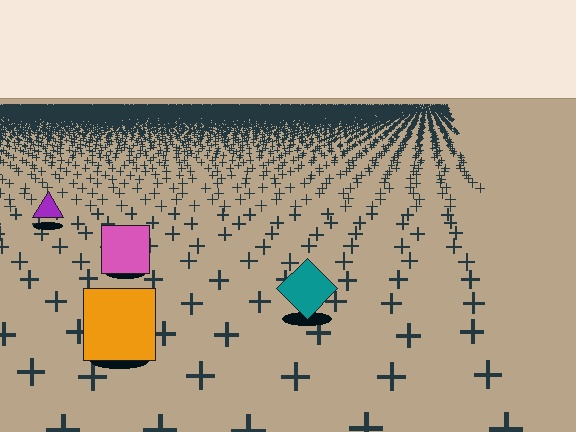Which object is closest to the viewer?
The orange square is closest. The texture marks near it are larger and more spread out.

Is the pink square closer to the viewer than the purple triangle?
Yes. The pink square is closer — you can tell from the texture gradient: the ground texture is coarser near it.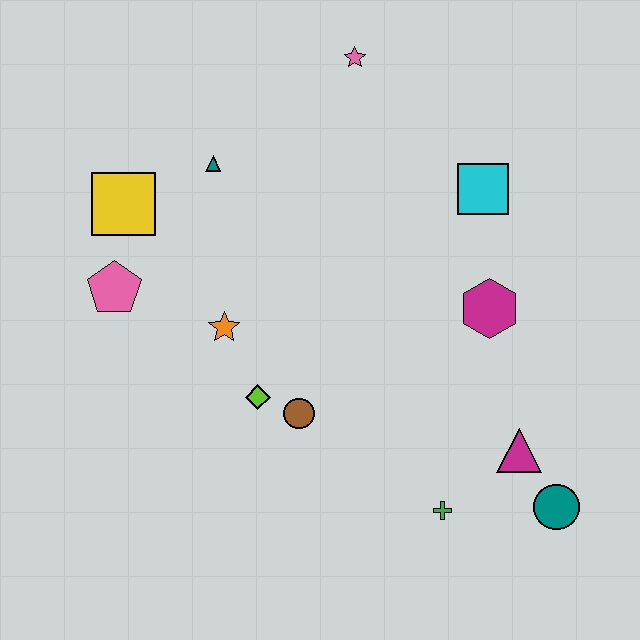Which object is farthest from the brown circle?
The pink star is farthest from the brown circle.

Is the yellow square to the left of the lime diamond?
Yes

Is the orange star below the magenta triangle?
No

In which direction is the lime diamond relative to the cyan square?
The lime diamond is to the left of the cyan square.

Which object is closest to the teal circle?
The magenta triangle is closest to the teal circle.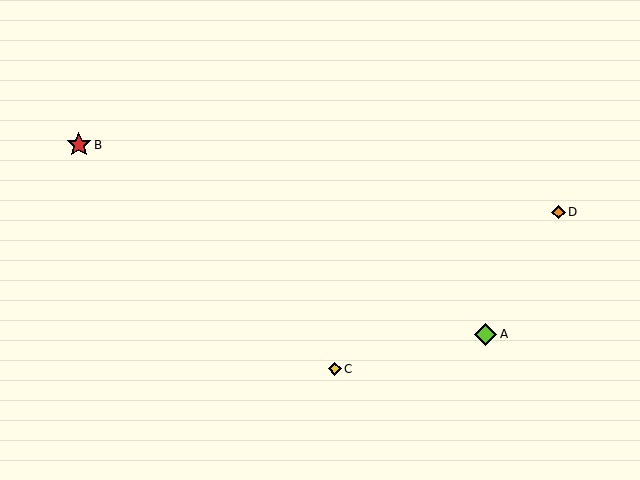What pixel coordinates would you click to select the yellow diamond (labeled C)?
Click at (335, 369) to select the yellow diamond C.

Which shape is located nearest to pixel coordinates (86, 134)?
The red star (labeled B) at (79, 145) is nearest to that location.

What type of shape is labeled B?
Shape B is a red star.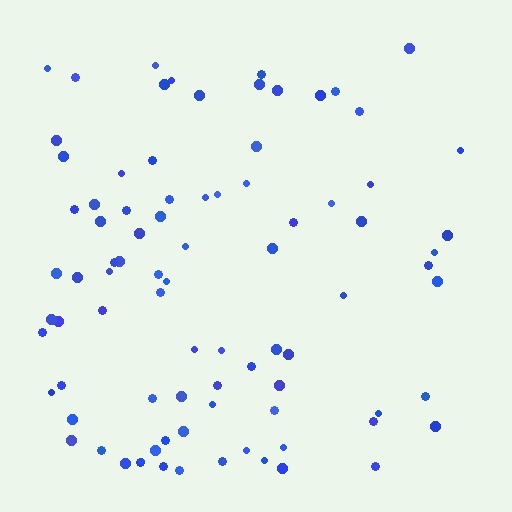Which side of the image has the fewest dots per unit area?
The right.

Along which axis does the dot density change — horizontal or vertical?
Horizontal.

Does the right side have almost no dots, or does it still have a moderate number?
Still a moderate number, just noticeably fewer than the left.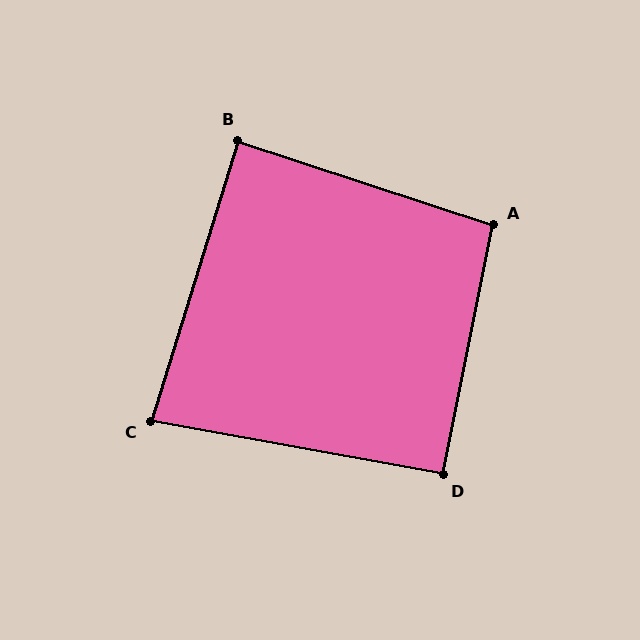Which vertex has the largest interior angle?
A, at approximately 97 degrees.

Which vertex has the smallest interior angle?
C, at approximately 83 degrees.